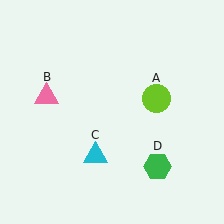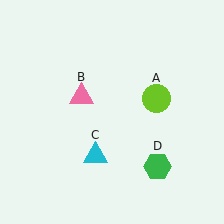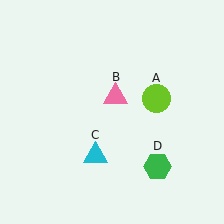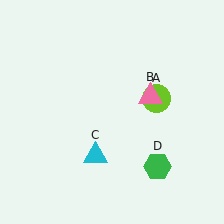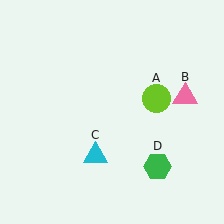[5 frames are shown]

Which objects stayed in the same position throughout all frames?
Lime circle (object A) and cyan triangle (object C) and green hexagon (object D) remained stationary.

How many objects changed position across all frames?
1 object changed position: pink triangle (object B).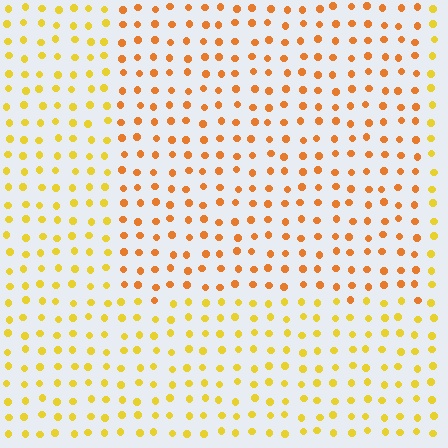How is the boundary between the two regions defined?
The boundary is defined purely by a slight shift in hue (about 28 degrees). Spacing, size, and orientation are identical on both sides.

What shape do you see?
I see a rectangle.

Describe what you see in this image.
The image is filled with small yellow elements in a uniform arrangement. A rectangle-shaped region is visible where the elements are tinted to a slightly different hue, forming a subtle color boundary.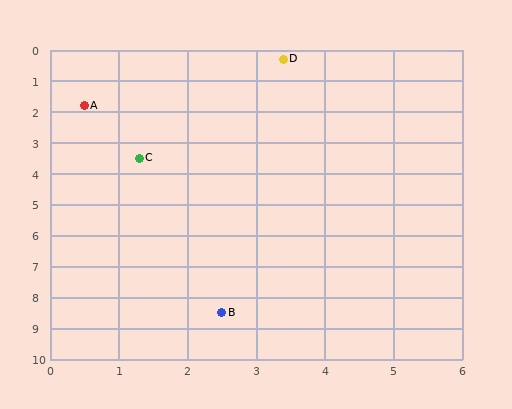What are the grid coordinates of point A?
Point A is at approximately (0.5, 1.8).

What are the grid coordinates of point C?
Point C is at approximately (1.3, 3.5).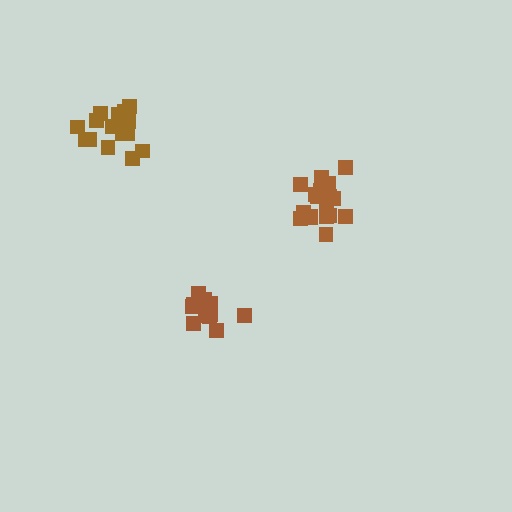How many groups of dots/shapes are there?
There are 3 groups.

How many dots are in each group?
Group 1: 13 dots, Group 2: 18 dots, Group 3: 17 dots (48 total).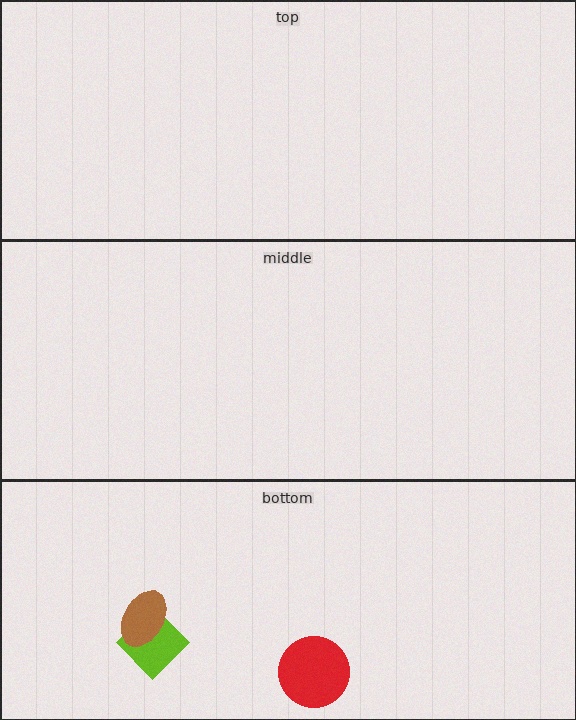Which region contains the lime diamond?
The bottom region.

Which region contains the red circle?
The bottom region.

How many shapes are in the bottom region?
3.